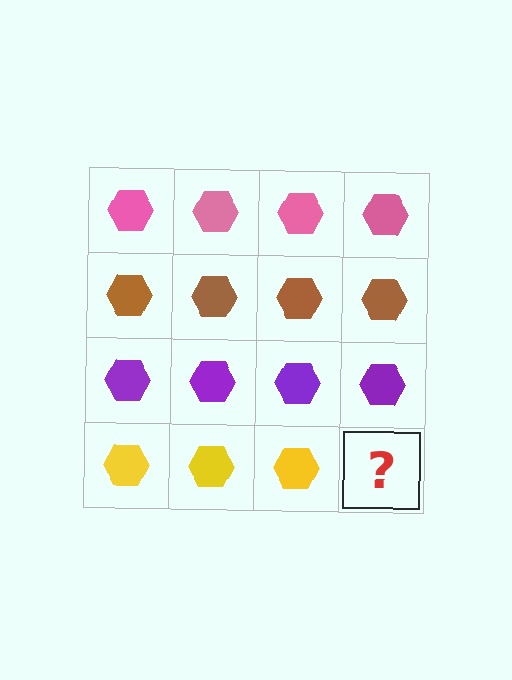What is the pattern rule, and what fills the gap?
The rule is that each row has a consistent color. The gap should be filled with a yellow hexagon.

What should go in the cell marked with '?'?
The missing cell should contain a yellow hexagon.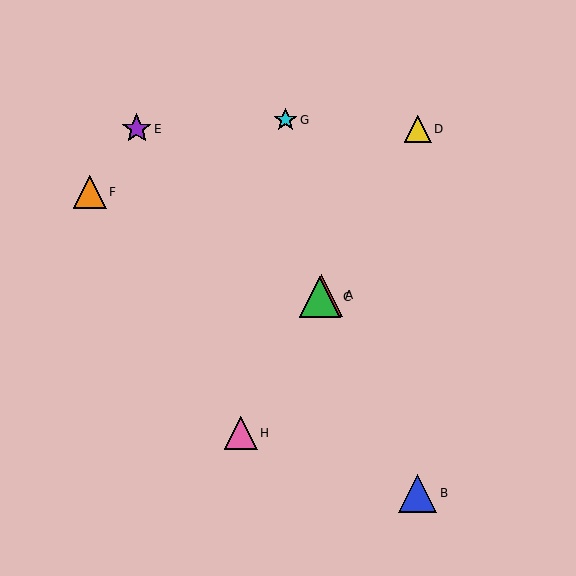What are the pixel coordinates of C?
Object C is at (320, 297).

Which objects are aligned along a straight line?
Objects A, C, D, H are aligned along a straight line.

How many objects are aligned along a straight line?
4 objects (A, C, D, H) are aligned along a straight line.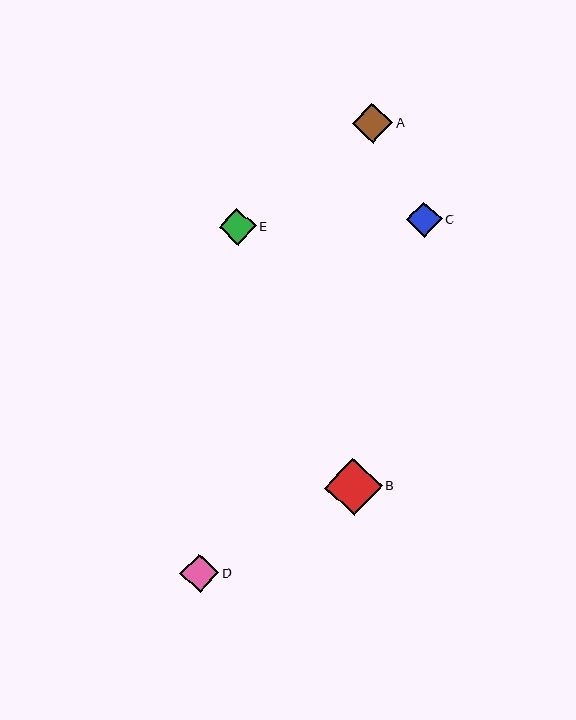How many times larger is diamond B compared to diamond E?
Diamond B is approximately 1.6 times the size of diamond E.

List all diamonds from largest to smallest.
From largest to smallest: B, A, D, E, C.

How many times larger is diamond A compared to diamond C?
Diamond A is approximately 1.1 times the size of diamond C.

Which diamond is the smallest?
Diamond C is the smallest with a size of approximately 35 pixels.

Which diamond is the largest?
Diamond B is the largest with a size of approximately 58 pixels.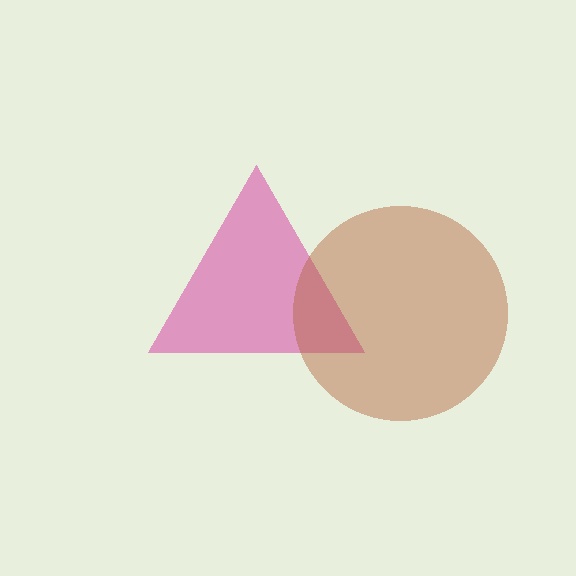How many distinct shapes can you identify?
There are 2 distinct shapes: a magenta triangle, a brown circle.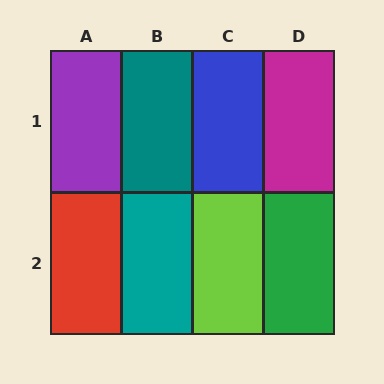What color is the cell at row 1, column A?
Purple.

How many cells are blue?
1 cell is blue.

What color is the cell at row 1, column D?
Magenta.